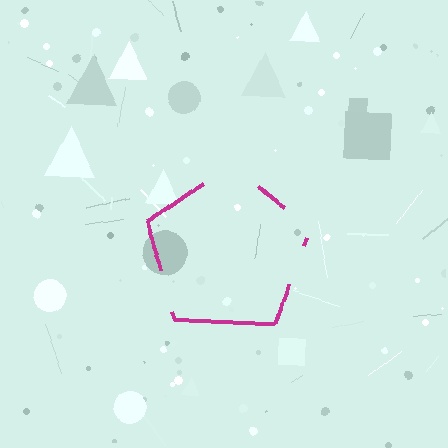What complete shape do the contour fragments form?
The contour fragments form a pentagon.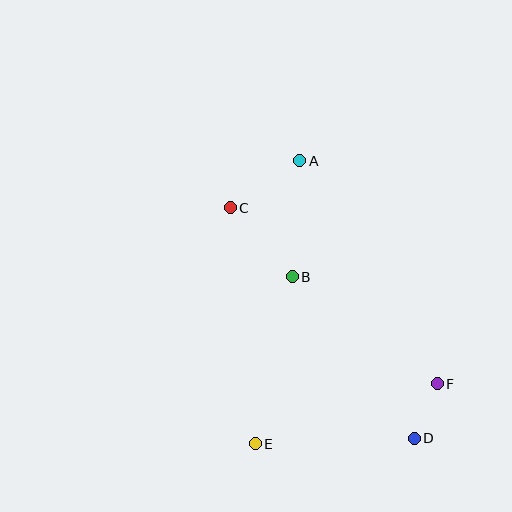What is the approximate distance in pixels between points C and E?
The distance between C and E is approximately 237 pixels.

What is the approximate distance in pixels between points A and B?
The distance between A and B is approximately 116 pixels.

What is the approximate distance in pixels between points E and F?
The distance between E and F is approximately 192 pixels.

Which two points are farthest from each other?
Points A and D are farthest from each other.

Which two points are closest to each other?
Points D and F are closest to each other.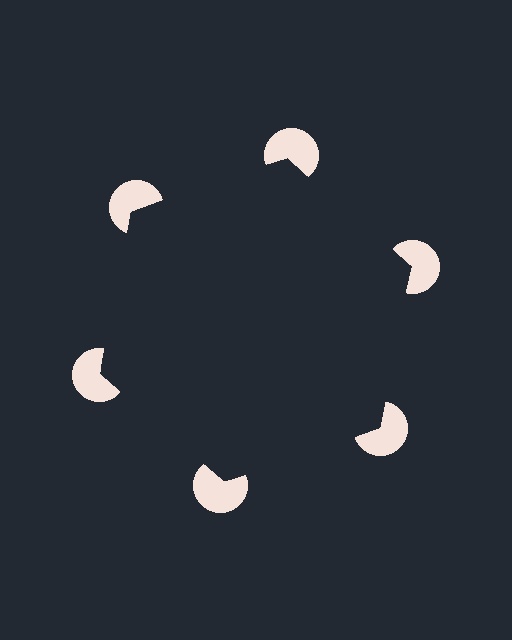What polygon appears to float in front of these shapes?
An illusory hexagon — its edges are inferred from the aligned wedge cuts in the pac-man discs, not physically drawn.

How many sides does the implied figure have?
6 sides.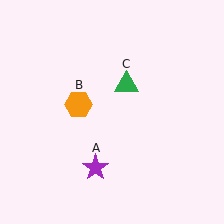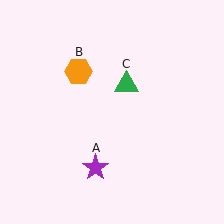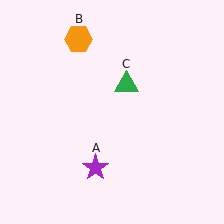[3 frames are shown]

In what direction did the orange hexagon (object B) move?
The orange hexagon (object B) moved up.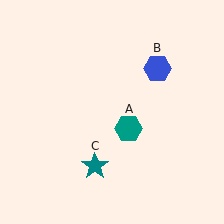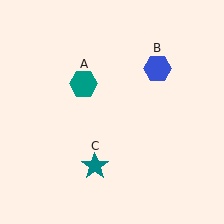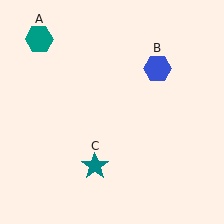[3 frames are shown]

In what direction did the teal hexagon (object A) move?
The teal hexagon (object A) moved up and to the left.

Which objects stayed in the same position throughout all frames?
Blue hexagon (object B) and teal star (object C) remained stationary.